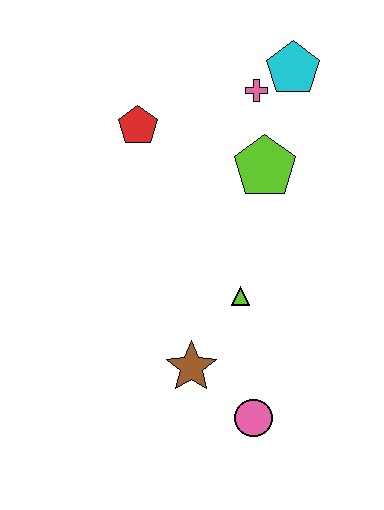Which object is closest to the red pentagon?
The pink cross is closest to the red pentagon.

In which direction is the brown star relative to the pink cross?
The brown star is below the pink cross.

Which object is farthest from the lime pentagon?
The pink circle is farthest from the lime pentagon.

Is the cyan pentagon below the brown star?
No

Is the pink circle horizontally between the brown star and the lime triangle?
No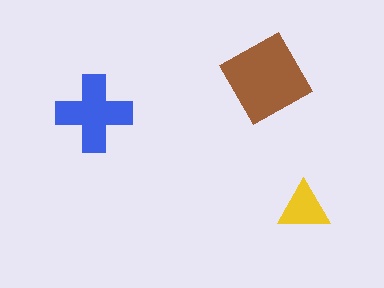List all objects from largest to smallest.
The brown diamond, the blue cross, the yellow triangle.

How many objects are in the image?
There are 3 objects in the image.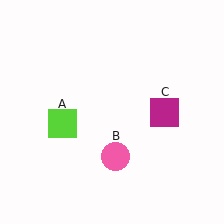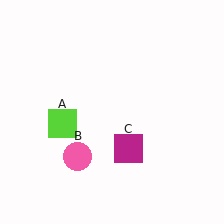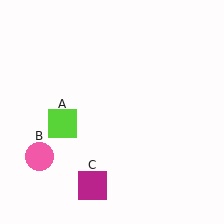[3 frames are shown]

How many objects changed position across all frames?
2 objects changed position: pink circle (object B), magenta square (object C).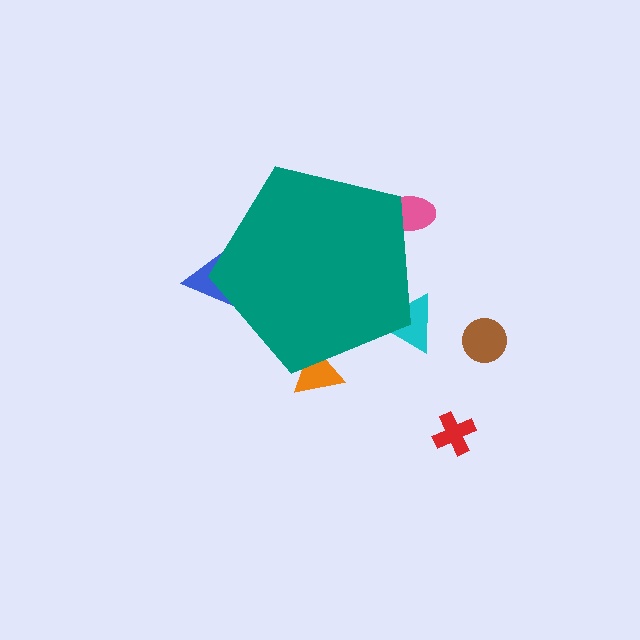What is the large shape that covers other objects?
A teal pentagon.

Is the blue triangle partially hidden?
Yes, the blue triangle is partially hidden behind the teal pentagon.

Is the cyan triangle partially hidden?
Yes, the cyan triangle is partially hidden behind the teal pentagon.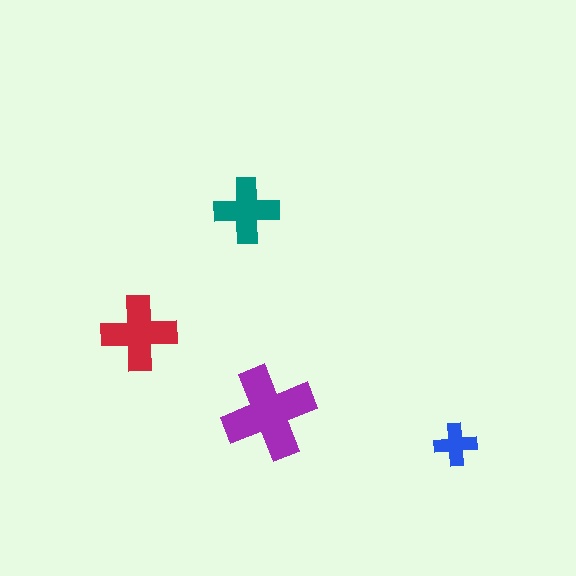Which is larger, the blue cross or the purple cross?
The purple one.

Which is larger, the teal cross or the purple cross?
The purple one.